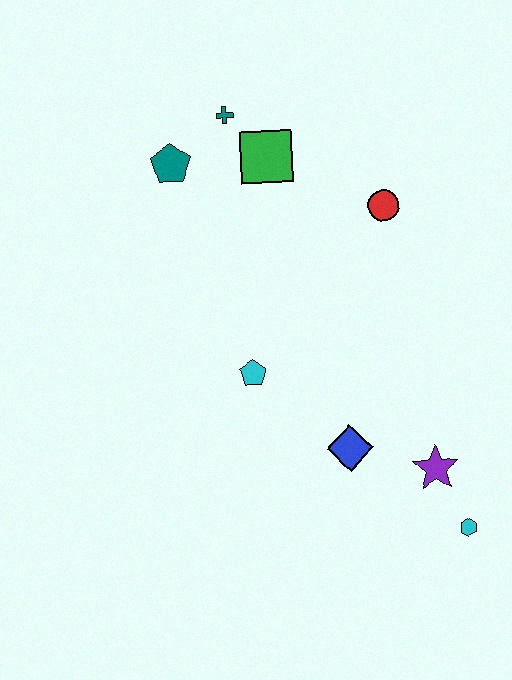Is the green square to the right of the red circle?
No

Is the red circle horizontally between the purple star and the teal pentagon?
Yes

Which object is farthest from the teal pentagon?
The cyan hexagon is farthest from the teal pentagon.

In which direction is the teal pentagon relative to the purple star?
The teal pentagon is above the purple star.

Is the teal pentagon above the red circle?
Yes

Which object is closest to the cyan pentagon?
The blue diamond is closest to the cyan pentagon.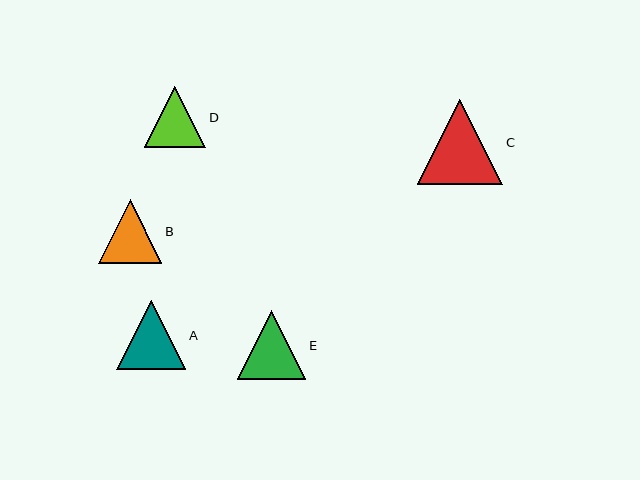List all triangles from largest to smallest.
From largest to smallest: C, A, E, B, D.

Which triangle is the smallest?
Triangle D is the smallest with a size of approximately 61 pixels.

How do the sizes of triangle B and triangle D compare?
Triangle B and triangle D are approximately the same size.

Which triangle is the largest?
Triangle C is the largest with a size of approximately 86 pixels.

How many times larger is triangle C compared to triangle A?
Triangle C is approximately 1.2 times the size of triangle A.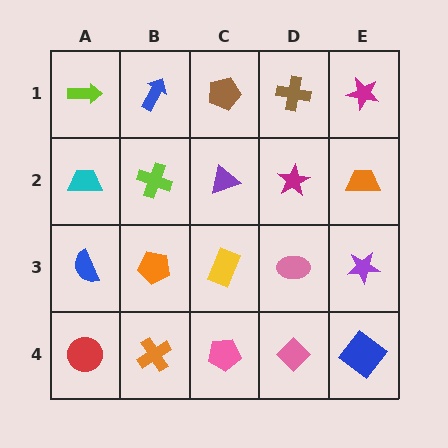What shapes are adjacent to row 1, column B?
A lime cross (row 2, column B), a lime arrow (row 1, column A), a brown pentagon (row 1, column C).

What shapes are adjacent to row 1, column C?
A purple triangle (row 2, column C), a blue arrow (row 1, column B), a brown cross (row 1, column D).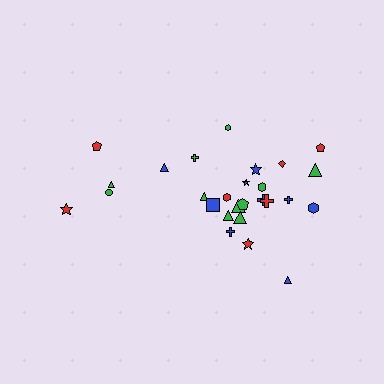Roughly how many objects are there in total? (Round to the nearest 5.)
Roughly 25 objects in total.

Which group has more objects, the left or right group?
The right group.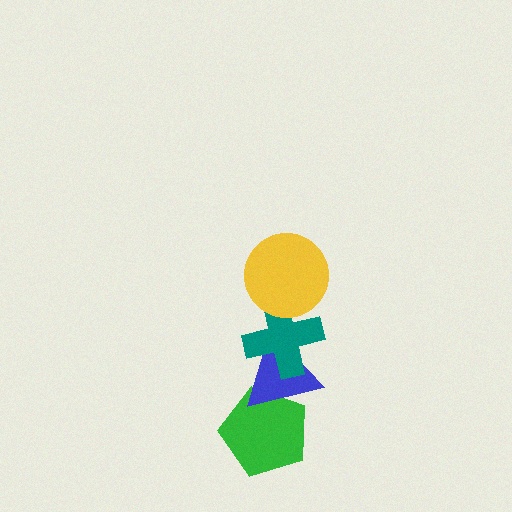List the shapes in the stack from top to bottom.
From top to bottom: the yellow circle, the teal cross, the blue triangle, the green pentagon.